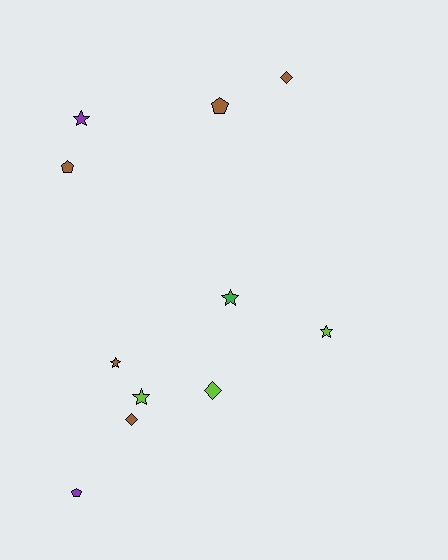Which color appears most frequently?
Brown, with 5 objects.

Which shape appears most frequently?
Star, with 5 objects.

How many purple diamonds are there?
There are no purple diamonds.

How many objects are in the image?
There are 11 objects.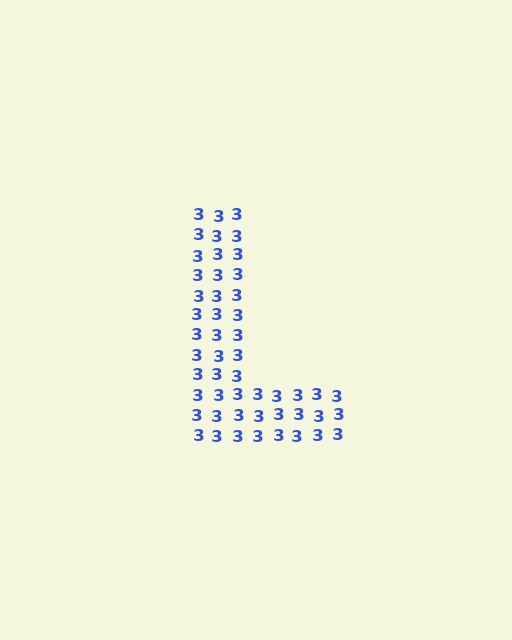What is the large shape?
The large shape is the letter L.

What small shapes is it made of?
It is made of small digit 3's.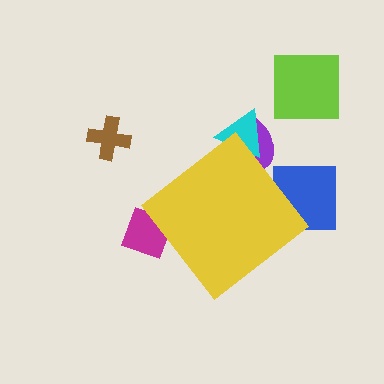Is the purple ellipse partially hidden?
Yes, the purple ellipse is partially hidden behind the yellow diamond.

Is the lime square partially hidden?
No, the lime square is fully visible.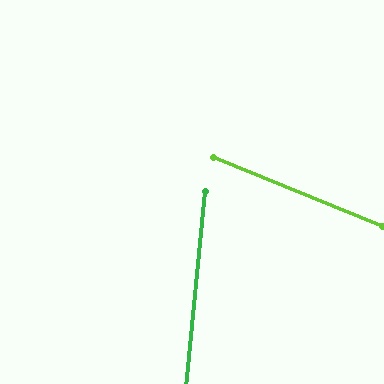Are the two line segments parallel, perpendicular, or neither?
Neither parallel nor perpendicular — they differ by about 73°.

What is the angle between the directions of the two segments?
Approximately 73 degrees.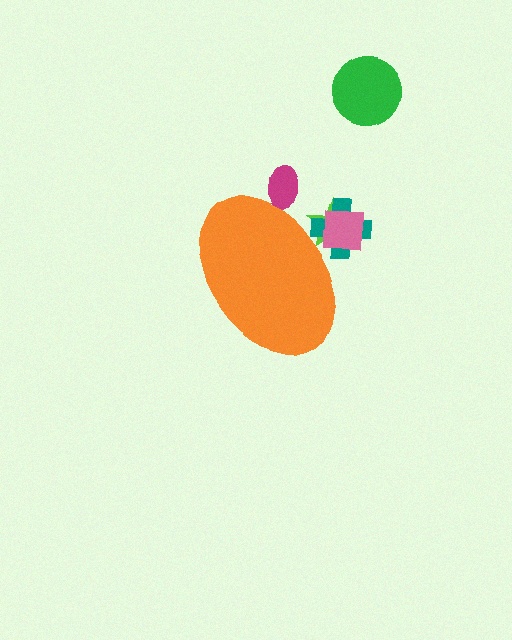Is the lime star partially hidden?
Yes, the lime star is partially hidden behind the orange ellipse.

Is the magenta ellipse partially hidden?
Yes, the magenta ellipse is partially hidden behind the orange ellipse.